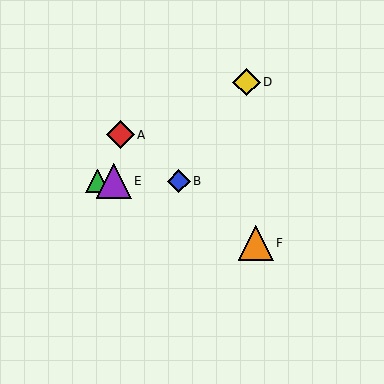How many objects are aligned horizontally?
3 objects (B, C, E) are aligned horizontally.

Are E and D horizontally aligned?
No, E is at y≈181 and D is at y≈82.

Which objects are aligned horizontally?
Objects B, C, E are aligned horizontally.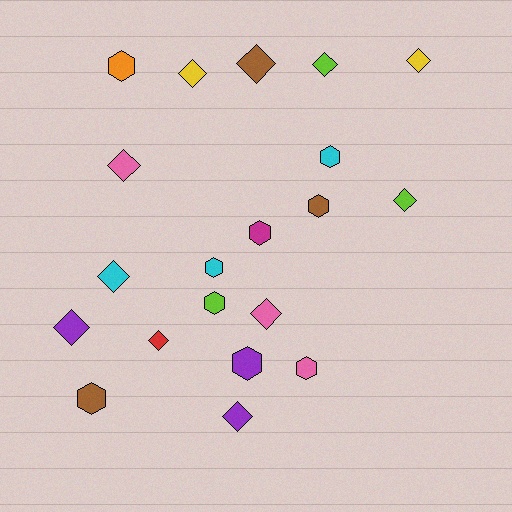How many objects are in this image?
There are 20 objects.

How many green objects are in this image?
There are no green objects.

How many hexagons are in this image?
There are 9 hexagons.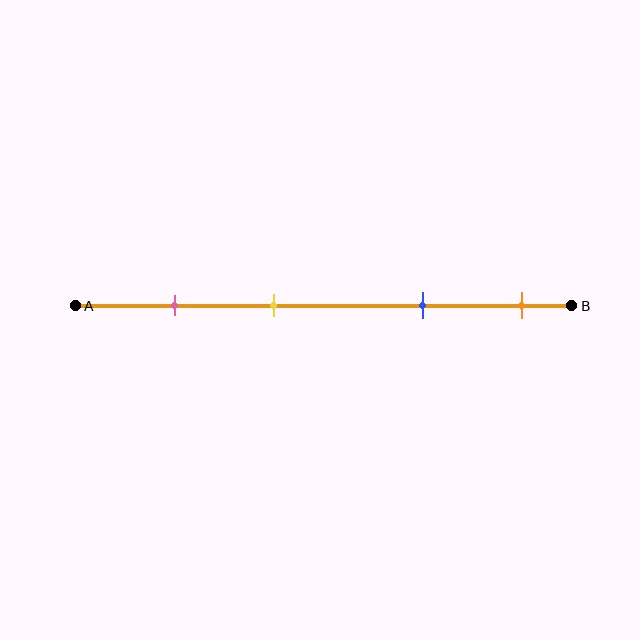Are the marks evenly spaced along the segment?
No, the marks are not evenly spaced.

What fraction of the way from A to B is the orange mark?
The orange mark is approximately 90% (0.9) of the way from A to B.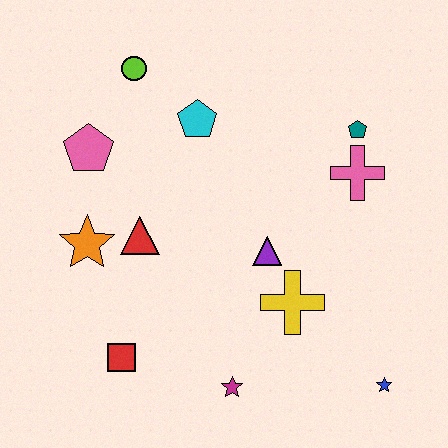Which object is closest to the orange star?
The red triangle is closest to the orange star.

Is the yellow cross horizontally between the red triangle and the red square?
No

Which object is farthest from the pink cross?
The red square is farthest from the pink cross.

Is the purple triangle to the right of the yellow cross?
No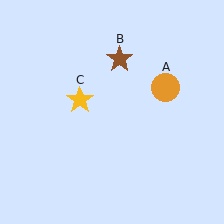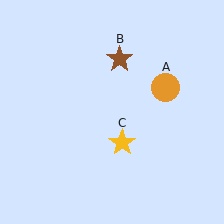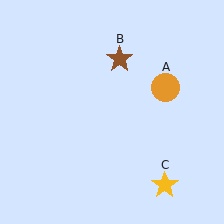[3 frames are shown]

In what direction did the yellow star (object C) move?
The yellow star (object C) moved down and to the right.